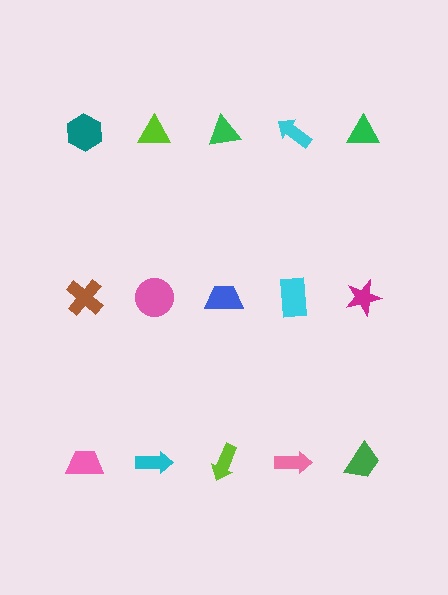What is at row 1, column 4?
A cyan arrow.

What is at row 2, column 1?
A brown cross.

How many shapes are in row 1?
5 shapes.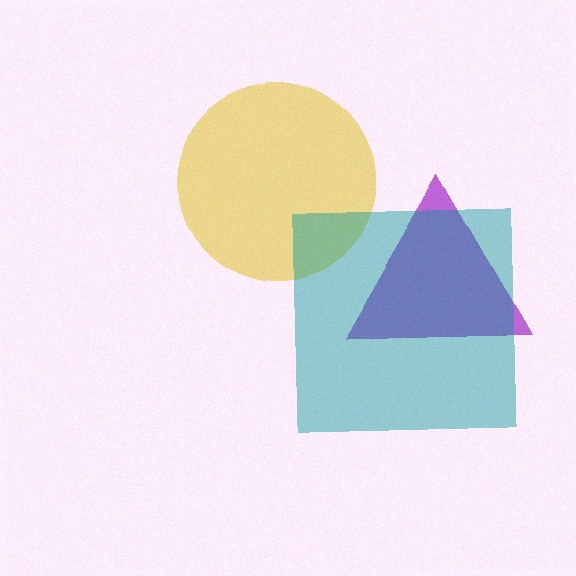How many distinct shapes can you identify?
There are 3 distinct shapes: a purple triangle, a yellow circle, a teal square.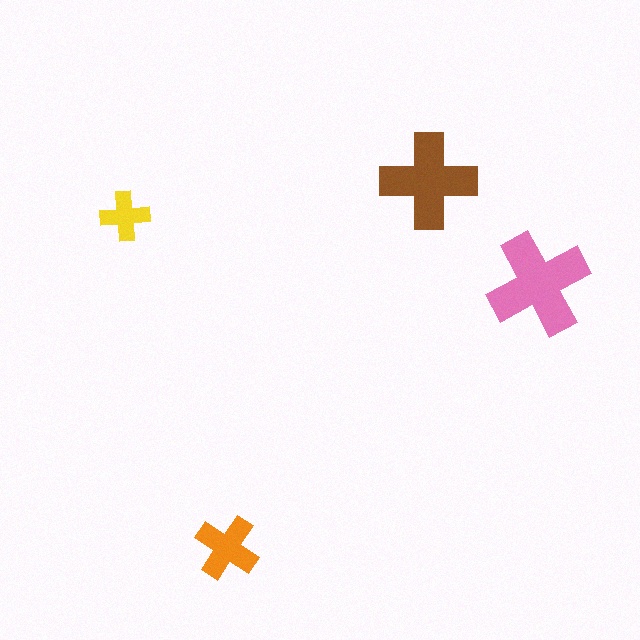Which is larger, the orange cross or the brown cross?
The brown one.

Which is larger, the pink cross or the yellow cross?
The pink one.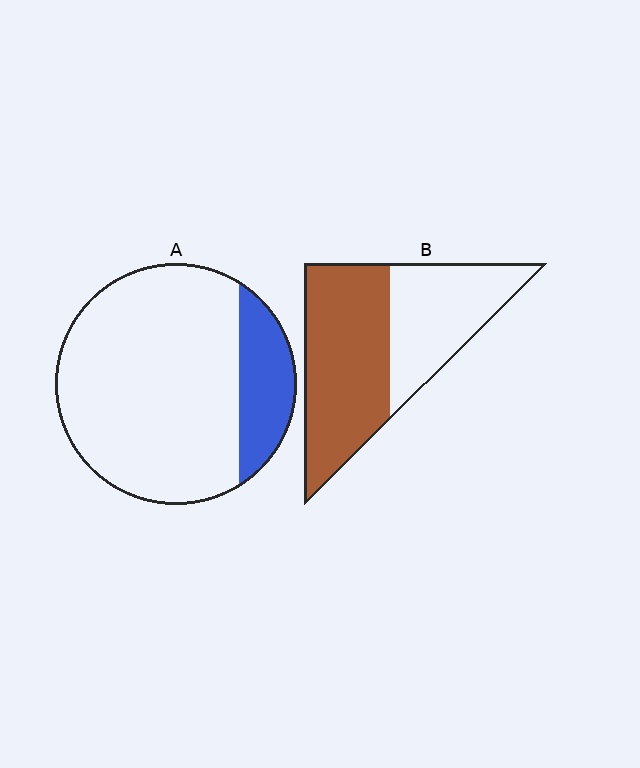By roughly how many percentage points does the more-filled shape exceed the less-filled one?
By roughly 40 percentage points (B over A).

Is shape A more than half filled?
No.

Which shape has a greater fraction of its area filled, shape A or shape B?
Shape B.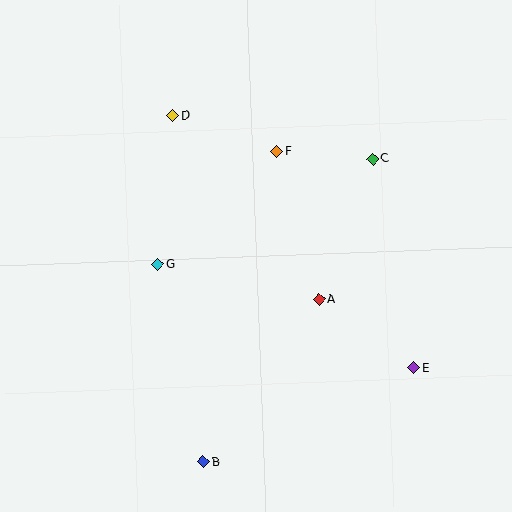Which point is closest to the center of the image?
Point A at (319, 299) is closest to the center.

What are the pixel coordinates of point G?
Point G is at (158, 264).